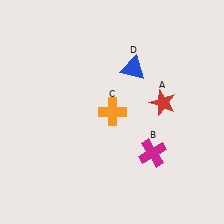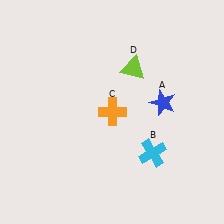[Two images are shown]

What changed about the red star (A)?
In Image 1, A is red. In Image 2, it changed to blue.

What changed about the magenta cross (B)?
In Image 1, B is magenta. In Image 2, it changed to cyan.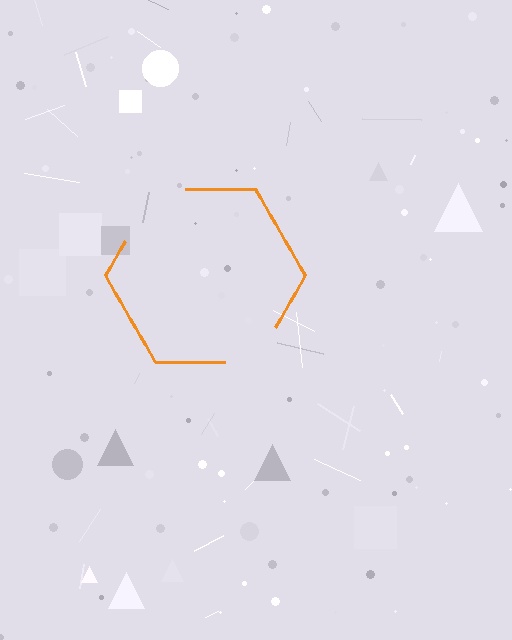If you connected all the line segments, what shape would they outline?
They would outline a hexagon.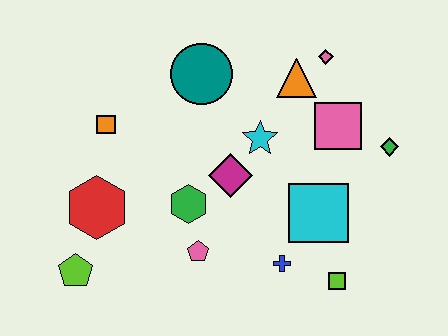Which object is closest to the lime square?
The blue cross is closest to the lime square.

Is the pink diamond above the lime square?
Yes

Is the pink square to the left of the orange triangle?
No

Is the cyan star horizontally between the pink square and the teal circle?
Yes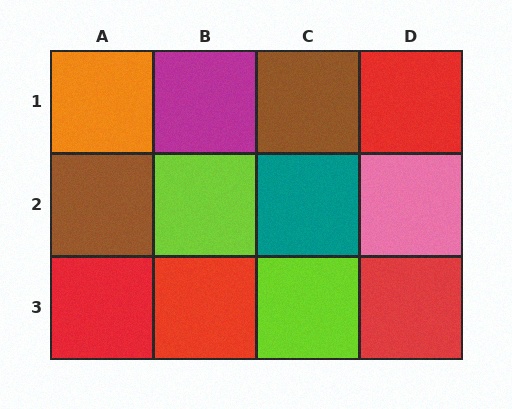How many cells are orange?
1 cell is orange.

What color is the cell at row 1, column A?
Orange.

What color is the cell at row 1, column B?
Magenta.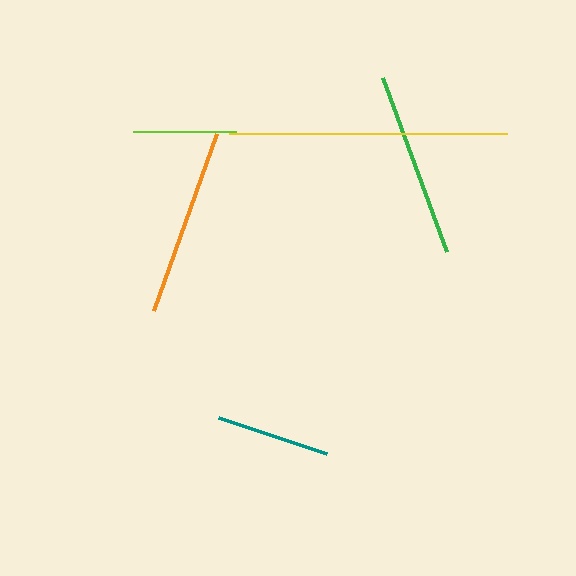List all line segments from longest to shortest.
From longest to shortest: yellow, orange, green, teal, lime.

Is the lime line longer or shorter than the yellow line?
The yellow line is longer than the lime line.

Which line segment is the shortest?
The lime line is the shortest at approximately 103 pixels.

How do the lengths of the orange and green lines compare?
The orange and green lines are approximately the same length.